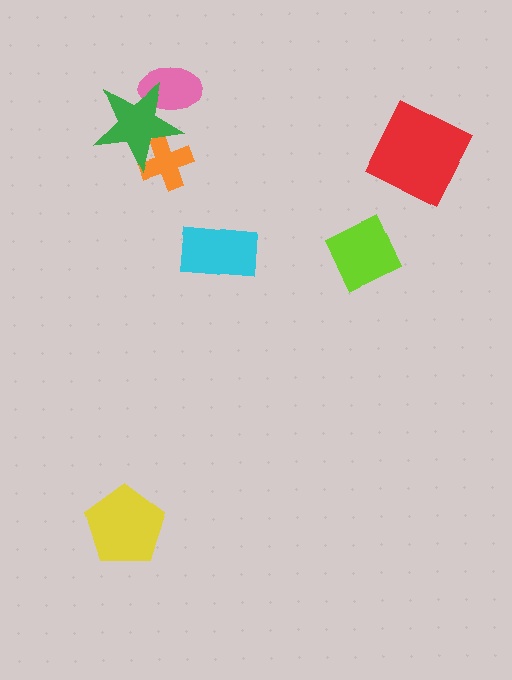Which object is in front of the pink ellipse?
The green star is in front of the pink ellipse.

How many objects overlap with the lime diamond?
0 objects overlap with the lime diamond.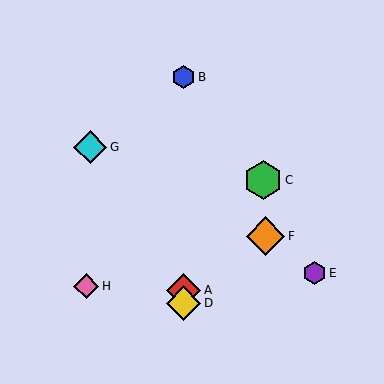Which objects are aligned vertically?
Objects A, B, D are aligned vertically.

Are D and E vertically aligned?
No, D is at x≈184 and E is at x≈314.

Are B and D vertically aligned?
Yes, both are at x≈184.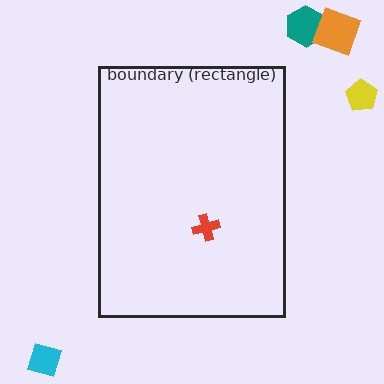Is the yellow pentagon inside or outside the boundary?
Outside.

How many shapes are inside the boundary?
1 inside, 4 outside.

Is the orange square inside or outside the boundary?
Outside.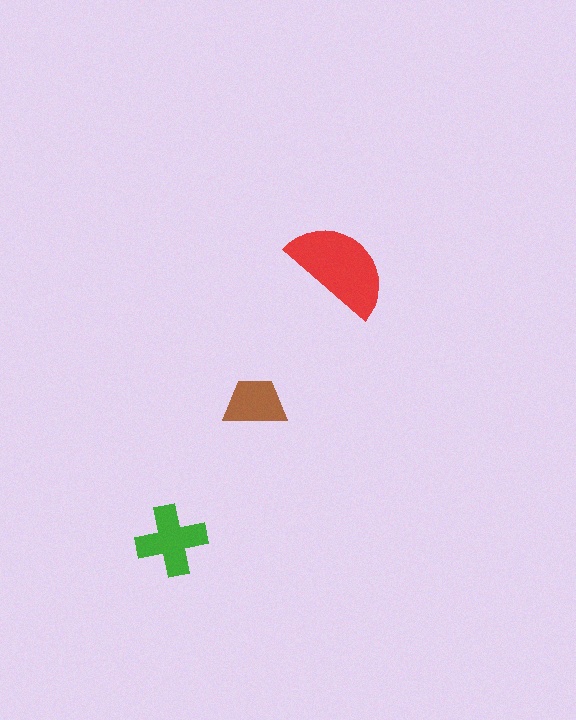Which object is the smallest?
The brown trapezoid.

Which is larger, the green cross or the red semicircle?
The red semicircle.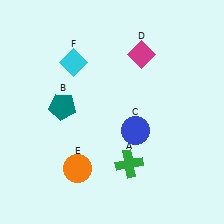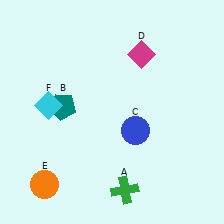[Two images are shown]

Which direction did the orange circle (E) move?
The orange circle (E) moved left.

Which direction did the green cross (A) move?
The green cross (A) moved down.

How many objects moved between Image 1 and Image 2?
3 objects moved between the two images.